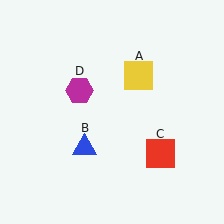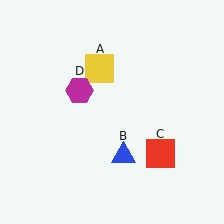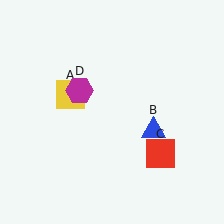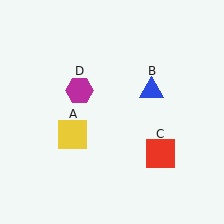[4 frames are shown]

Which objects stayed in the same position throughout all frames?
Red square (object C) and magenta hexagon (object D) remained stationary.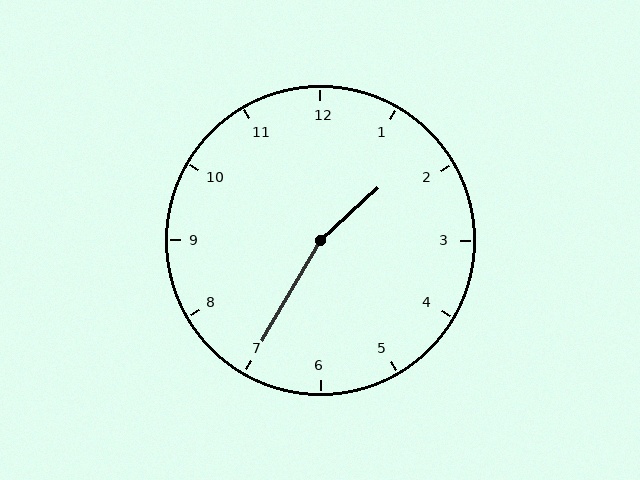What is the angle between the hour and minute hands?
Approximately 162 degrees.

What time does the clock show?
1:35.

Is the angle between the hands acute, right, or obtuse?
It is obtuse.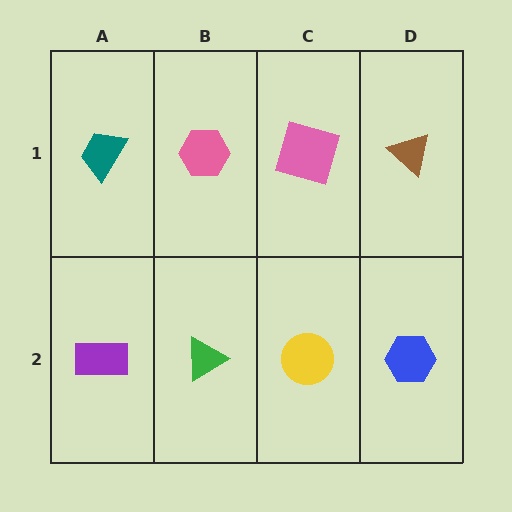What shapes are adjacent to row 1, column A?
A purple rectangle (row 2, column A), a pink hexagon (row 1, column B).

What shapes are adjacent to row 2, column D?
A brown triangle (row 1, column D), a yellow circle (row 2, column C).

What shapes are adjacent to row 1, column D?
A blue hexagon (row 2, column D), a pink square (row 1, column C).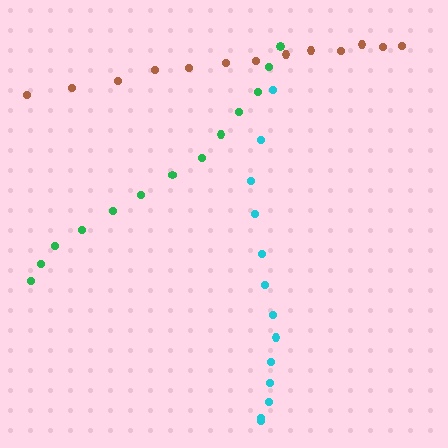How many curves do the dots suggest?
There are 3 distinct paths.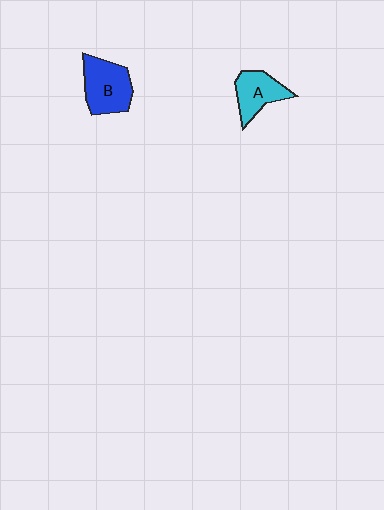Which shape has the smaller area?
Shape A (cyan).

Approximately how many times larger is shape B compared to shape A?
Approximately 1.3 times.